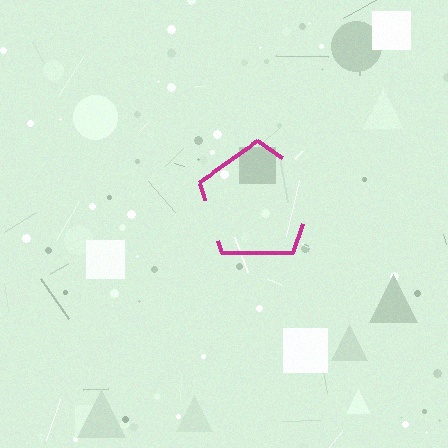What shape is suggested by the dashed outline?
The dashed outline suggests a pentagon.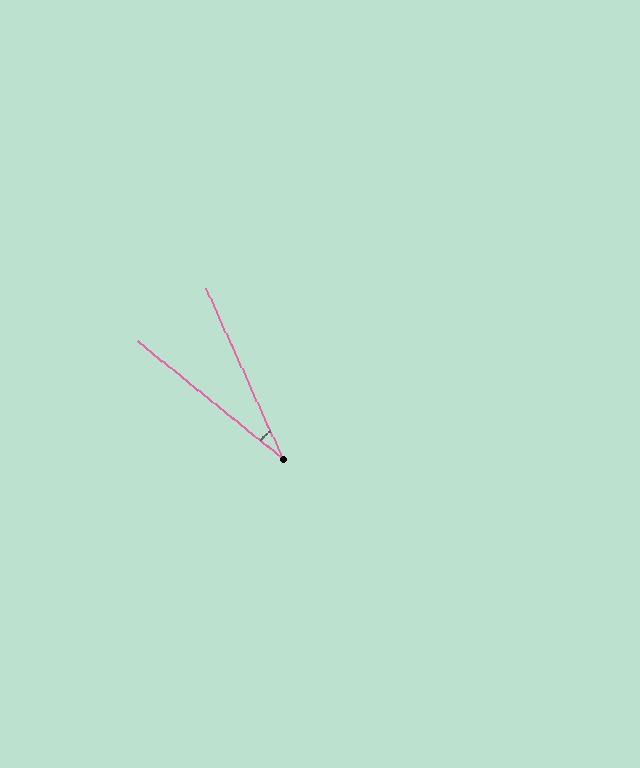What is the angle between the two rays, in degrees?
Approximately 27 degrees.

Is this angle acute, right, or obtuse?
It is acute.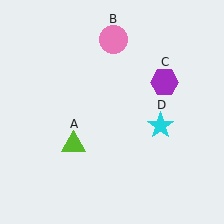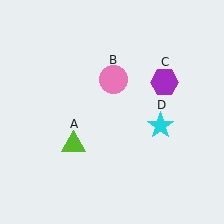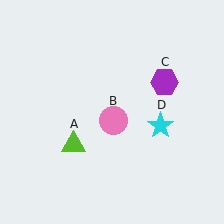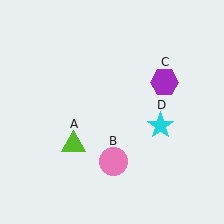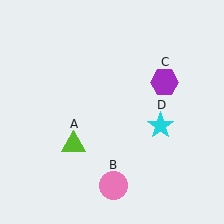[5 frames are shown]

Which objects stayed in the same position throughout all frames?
Lime triangle (object A) and purple hexagon (object C) and cyan star (object D) remained stationary.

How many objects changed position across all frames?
1 object changed position: pink circle (object B).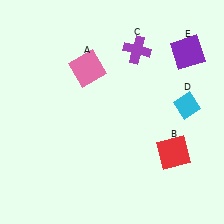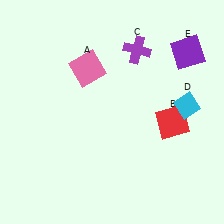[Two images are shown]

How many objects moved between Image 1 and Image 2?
1 object moved between the two images.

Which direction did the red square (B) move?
The red square (B) moved up.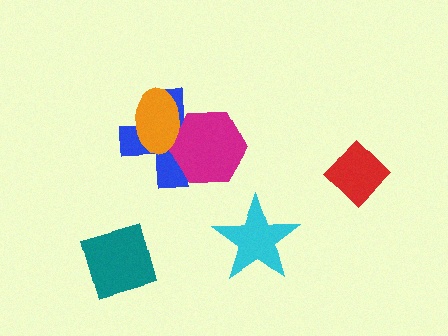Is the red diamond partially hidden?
No, no other shape covers it.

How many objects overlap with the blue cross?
2 objects overlap with the blue cross.